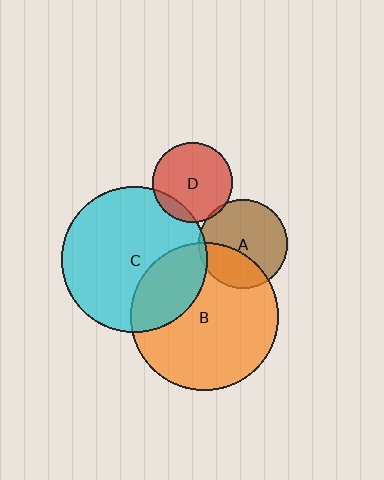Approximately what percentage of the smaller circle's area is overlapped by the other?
Approximately 30%.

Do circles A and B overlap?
Yes.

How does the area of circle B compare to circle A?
Approximately 2.8 times.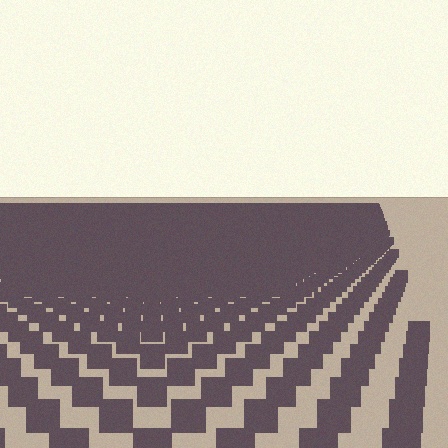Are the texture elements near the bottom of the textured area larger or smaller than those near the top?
Larger. Near the bottom, elements are closer to the viewer and appear at a bigger on-screen size.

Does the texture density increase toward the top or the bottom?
Density increases toward the top.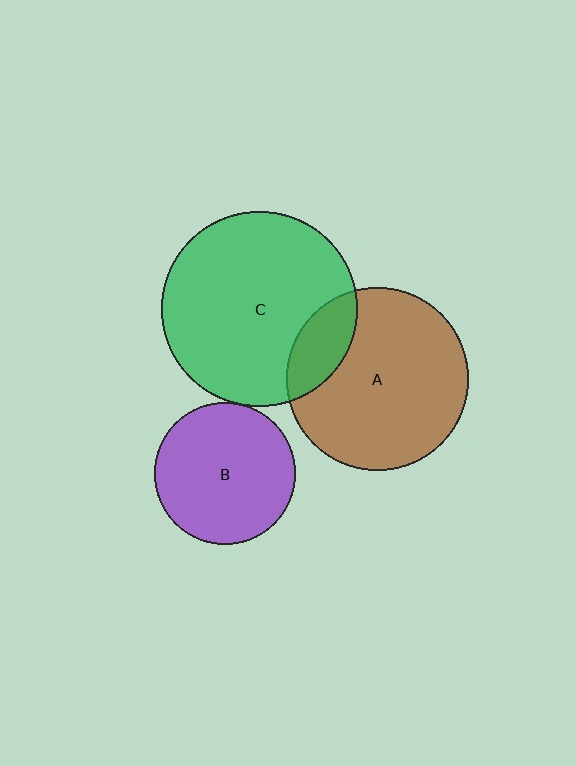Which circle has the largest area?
Circle C (green).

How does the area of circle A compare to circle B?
Approximately 1.7 times.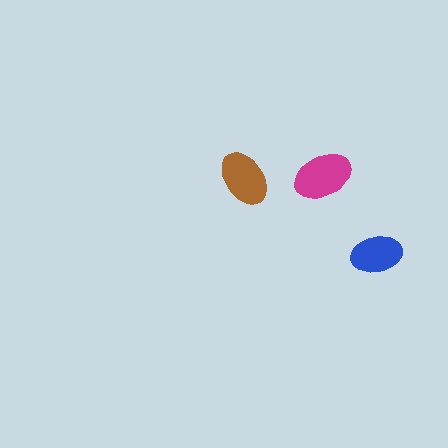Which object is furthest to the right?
The blue ellipse is rightmost.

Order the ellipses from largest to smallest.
the magenta one, the brown one, the blue one.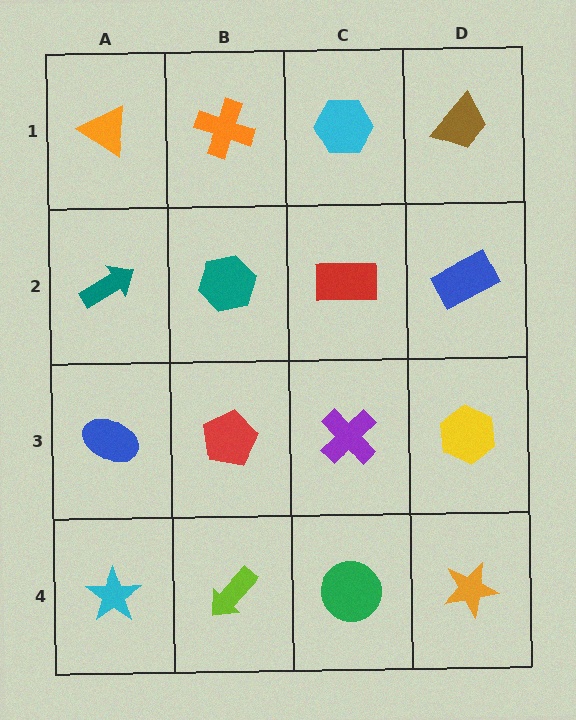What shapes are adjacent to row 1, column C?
A red rectangle (row 2, column C), an orange cross (row 1, column B), a brown trapezoid (row 1, column D).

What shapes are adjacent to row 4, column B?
A red pentagon (row 3, column B), a cyan star (row 4, column A), a green circle (row 4, column C).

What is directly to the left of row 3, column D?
A purple cross.